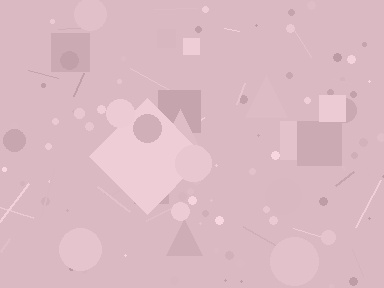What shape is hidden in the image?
A diamond is hidden in the image.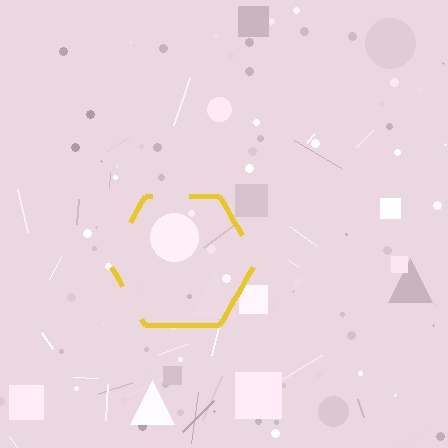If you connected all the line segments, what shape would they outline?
They would outline a hexagon.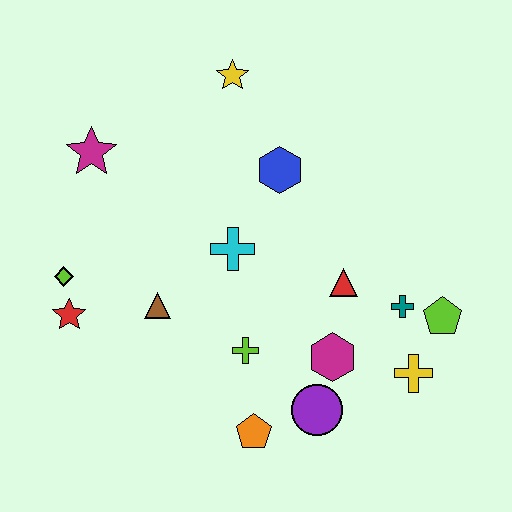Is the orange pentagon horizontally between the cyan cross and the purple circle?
Yes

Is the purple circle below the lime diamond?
Yes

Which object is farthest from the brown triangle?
The lime pentagon is farthest from the brown triangle.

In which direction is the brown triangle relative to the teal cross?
The brown triangle is to the left of the teal cross.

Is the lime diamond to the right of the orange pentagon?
No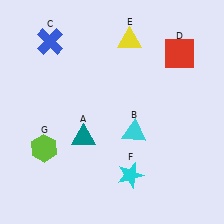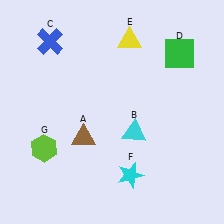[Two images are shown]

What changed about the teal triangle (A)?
In Image 1, A is teal. In Image 2, it changed to brown.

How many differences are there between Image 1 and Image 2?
There are 2 differences between the two images.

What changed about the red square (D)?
In Image 1, D is red. In Image 2, it changed to green.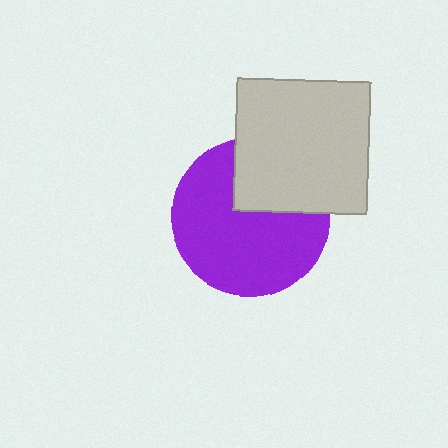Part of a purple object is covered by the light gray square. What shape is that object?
It is a circle.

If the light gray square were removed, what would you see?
You would see the complete purple circle.